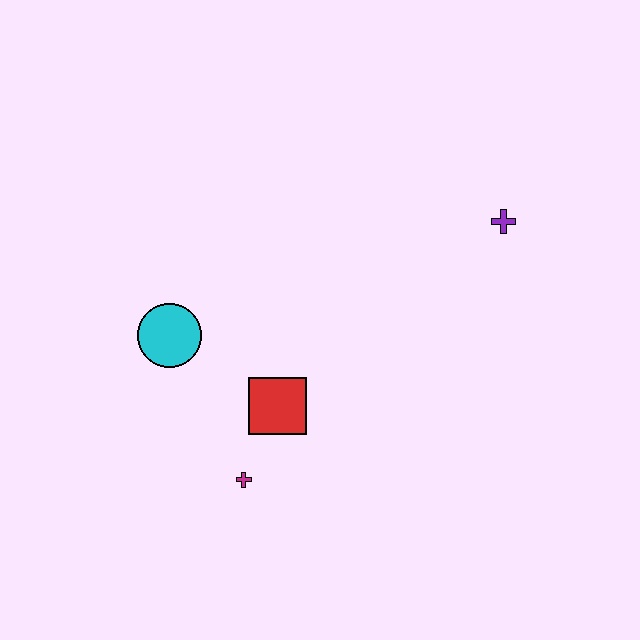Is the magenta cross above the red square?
No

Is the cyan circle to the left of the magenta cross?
Yes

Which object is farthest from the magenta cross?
The purple cross is farthest from the magenta cross.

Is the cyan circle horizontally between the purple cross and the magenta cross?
No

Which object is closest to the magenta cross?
The red square is closest to the magenta cross.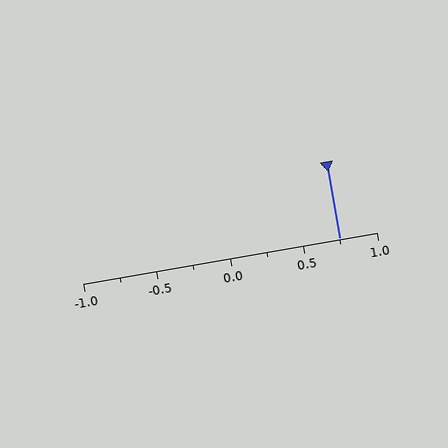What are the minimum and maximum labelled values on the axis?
The axis runs from -1.0 to 1.0.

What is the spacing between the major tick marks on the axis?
The major ticks are spaced 0.5 apart.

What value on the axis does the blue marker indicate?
The marker indicates approximately 0.75.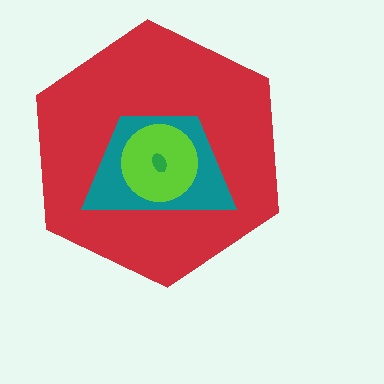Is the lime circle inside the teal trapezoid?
Yes.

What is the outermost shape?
The red hexagon.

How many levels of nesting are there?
4.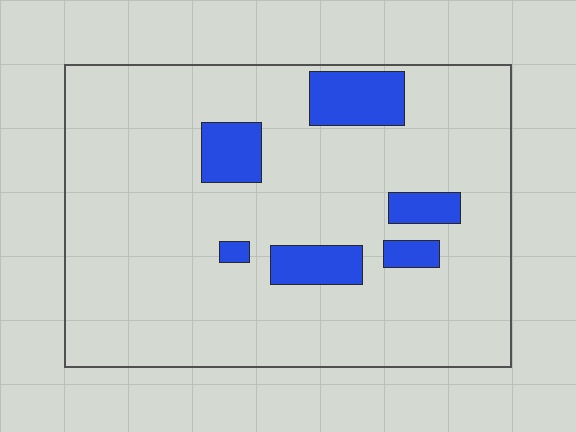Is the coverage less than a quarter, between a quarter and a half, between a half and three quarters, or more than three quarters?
Less than a quarter.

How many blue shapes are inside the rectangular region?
6.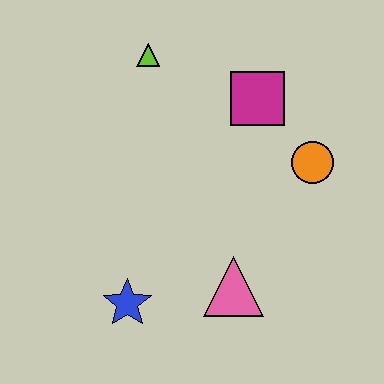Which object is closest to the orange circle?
The magenta square is closest to the orange circle.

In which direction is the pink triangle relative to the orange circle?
The pink triangle is below the orange circle.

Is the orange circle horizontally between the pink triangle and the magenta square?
No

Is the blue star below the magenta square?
Yes